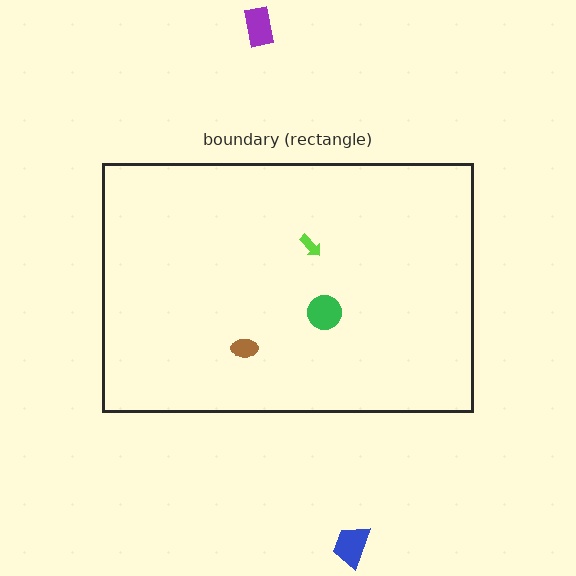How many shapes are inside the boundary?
3 inside, 2 outside.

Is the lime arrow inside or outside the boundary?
Inside.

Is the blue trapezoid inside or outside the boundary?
Outside.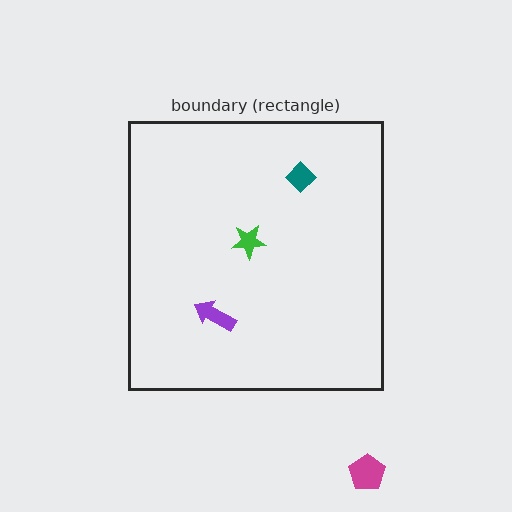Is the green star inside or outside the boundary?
Inside.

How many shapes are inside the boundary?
3 inside, 1 outside.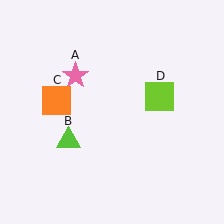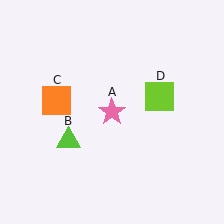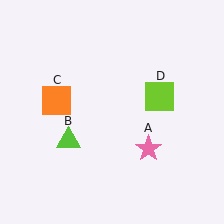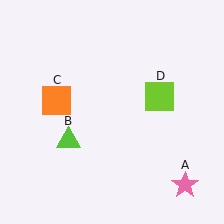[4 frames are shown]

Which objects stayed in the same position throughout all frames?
Lime triangle (object B) and orange square (object C) and lime square (object D) remained stationary.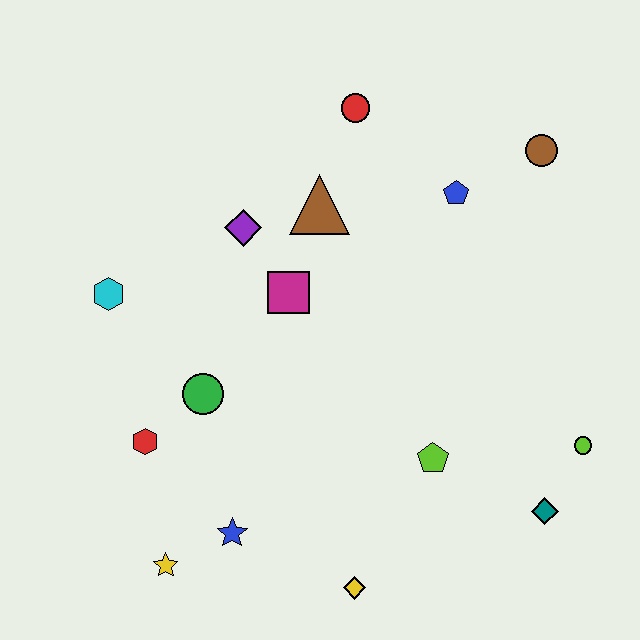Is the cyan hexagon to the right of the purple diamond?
No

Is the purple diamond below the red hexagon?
No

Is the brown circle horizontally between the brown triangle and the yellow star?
No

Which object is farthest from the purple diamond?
The teal diamond is farthest from the purple diamond.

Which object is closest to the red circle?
The brown triangle is closest to the red circle.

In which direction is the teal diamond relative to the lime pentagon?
The teal diamond is to the right of the lime pentagon.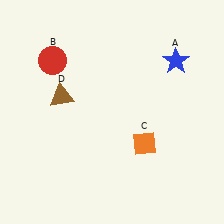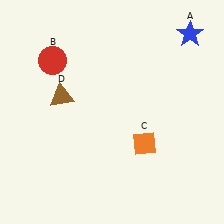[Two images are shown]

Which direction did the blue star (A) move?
The blue star (A) moved up.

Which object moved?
The blue star (A) moved up.